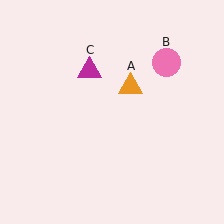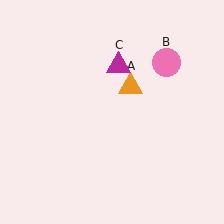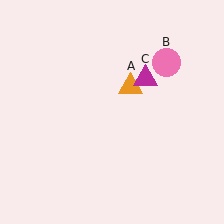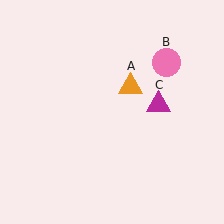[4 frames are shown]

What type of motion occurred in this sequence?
The magenta triangle (object C) rotated clockwise around the center of the scene.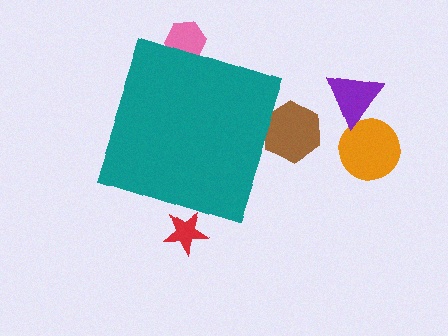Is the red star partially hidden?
Yes, the red star is partially hidden behind the teal diamond.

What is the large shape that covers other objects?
A teal diamond.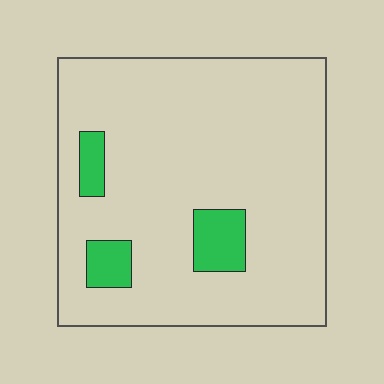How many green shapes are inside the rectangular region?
3.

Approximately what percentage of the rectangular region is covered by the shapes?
Approximately 10%.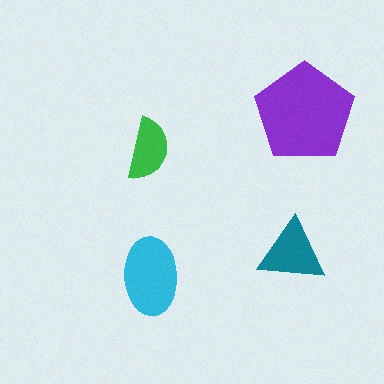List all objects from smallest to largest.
The green semicircle, the teal triangle, the cyan ellipse, the purple pentagon.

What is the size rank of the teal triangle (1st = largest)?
3rd.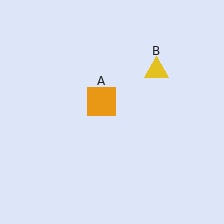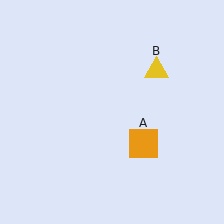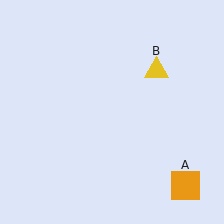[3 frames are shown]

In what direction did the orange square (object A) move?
The orange square (object A) moved down and to the right.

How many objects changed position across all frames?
1 object changed position: orange square (object A).